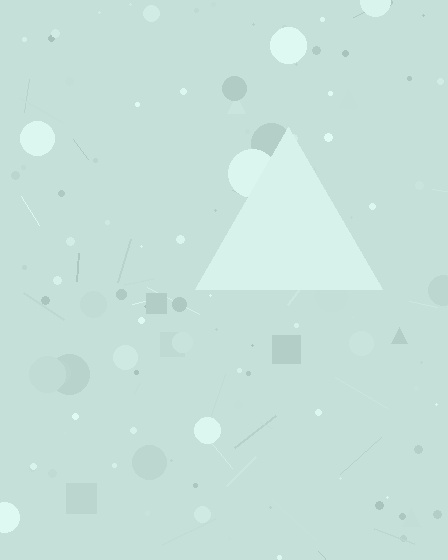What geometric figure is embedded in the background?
A triangle is embedded in the background.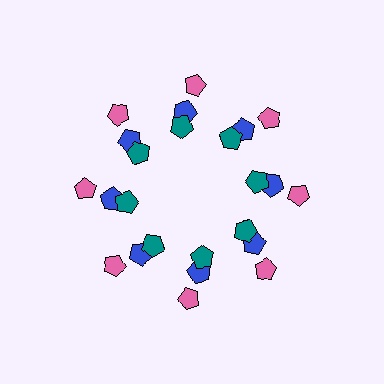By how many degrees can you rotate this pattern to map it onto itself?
The pattern maps onto itself every 45 degrees of rotation.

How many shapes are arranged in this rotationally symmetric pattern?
There are 24 shapes, arranged in 8 groups of 3.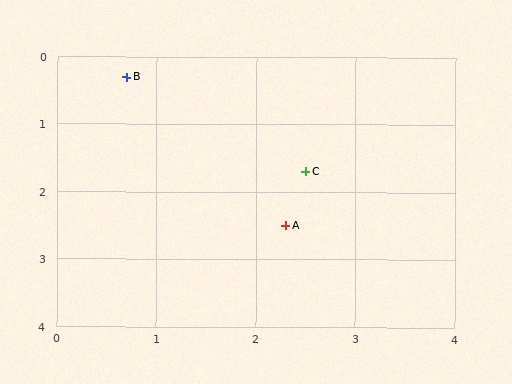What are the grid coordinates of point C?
Point C is at approximately (2.5, 1.7).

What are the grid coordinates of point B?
Point B is at approximately (0.7, 0.3).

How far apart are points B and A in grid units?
Points B and A are about 2.7 grid units apart.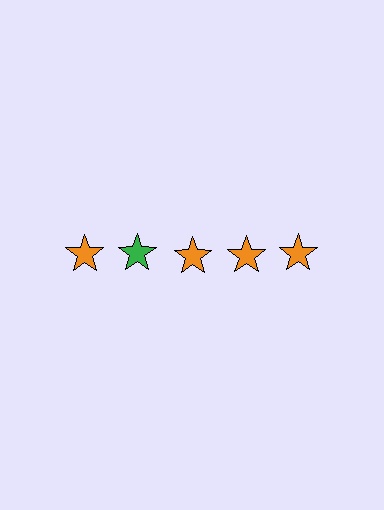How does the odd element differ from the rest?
It has a different color: green instead of orange.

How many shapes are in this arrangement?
There are 5 shapes arranged in a grid pattern.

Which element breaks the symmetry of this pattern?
The green star in the top row, second from left column breaks the symmetry. All other shapes are orange stars.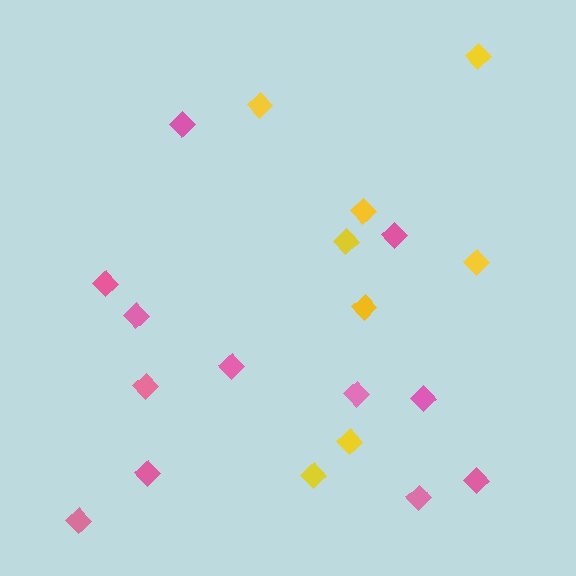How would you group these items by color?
There are 2 groups: one group of yellow diamonds (8) and one group of pink diamonds (12).